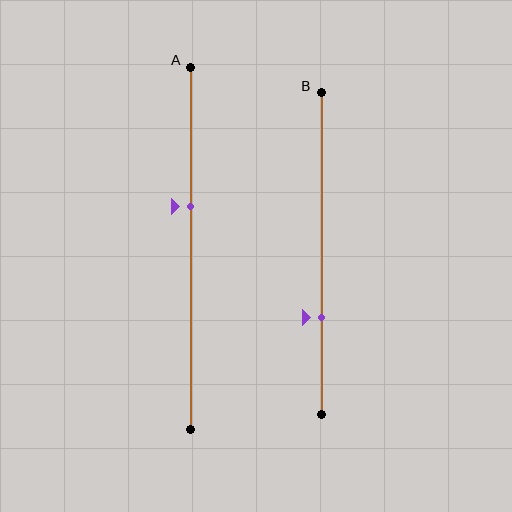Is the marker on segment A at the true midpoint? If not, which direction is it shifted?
No, the marker on segment A is shifted upward by about 12% of the segment length.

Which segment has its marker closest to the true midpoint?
Segment A has its marker closest to the true midpoint.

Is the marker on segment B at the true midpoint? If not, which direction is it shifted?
No, the marker on segment B is shifted downward by about 20% of the segment length.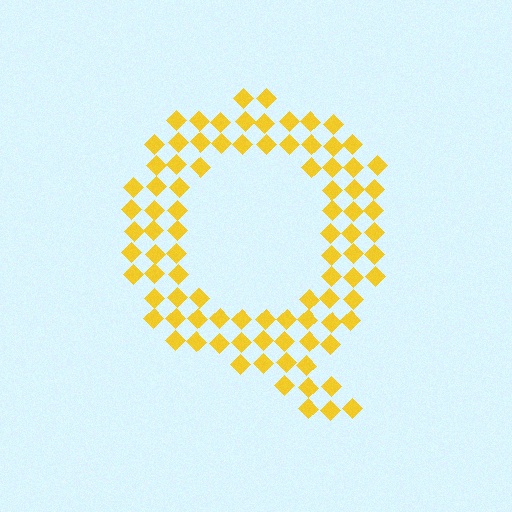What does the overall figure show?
The overall figure shows the letter Q.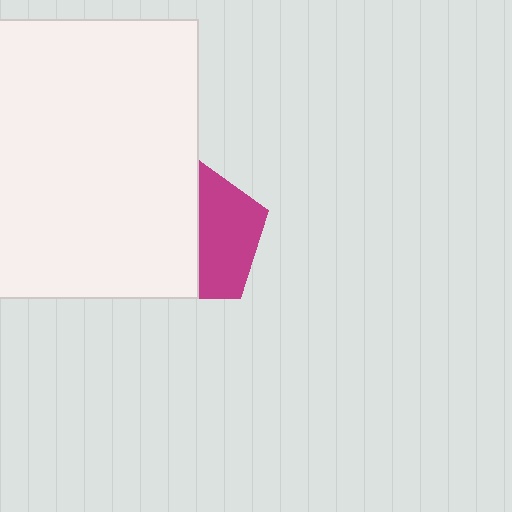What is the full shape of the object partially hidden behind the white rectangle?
The partially hidden object is a magenta pentagon.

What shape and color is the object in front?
The object in front is a white rectangle.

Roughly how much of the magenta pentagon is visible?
A small part of it is visible (roughly 45%).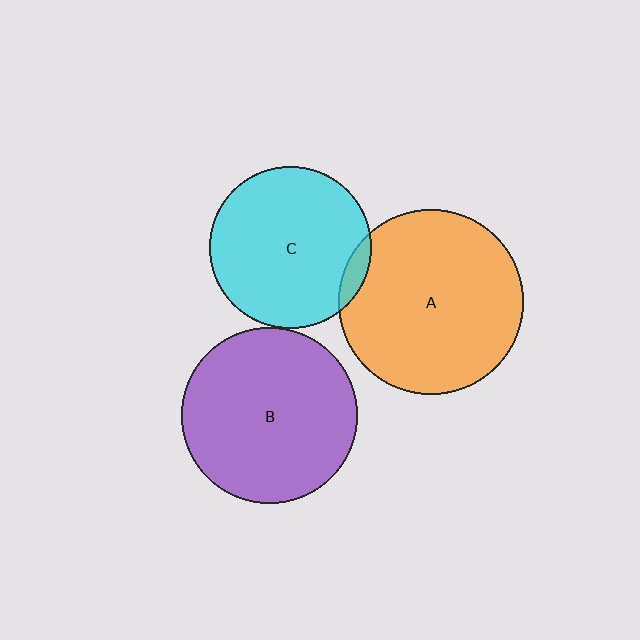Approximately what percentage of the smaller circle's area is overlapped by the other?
Approximately 5%.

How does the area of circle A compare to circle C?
Approximately 1.3 times.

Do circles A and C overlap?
Yes.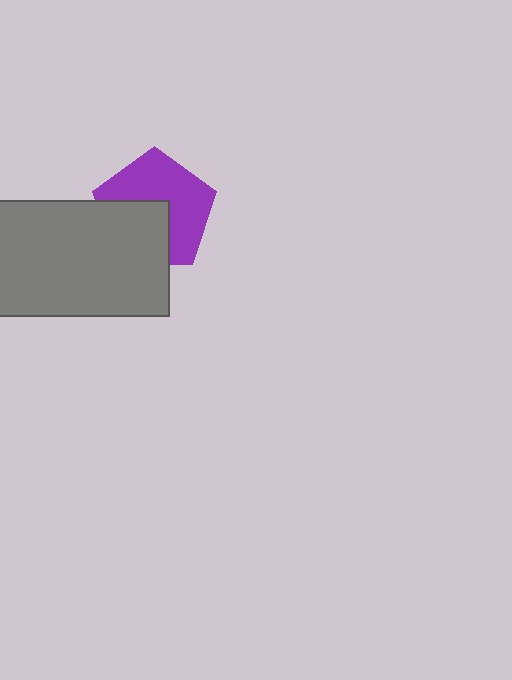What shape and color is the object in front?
The object in front is a gray rectangle.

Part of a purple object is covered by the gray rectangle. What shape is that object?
It is a pentagon.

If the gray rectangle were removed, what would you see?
You would see the complete purple pentagon.